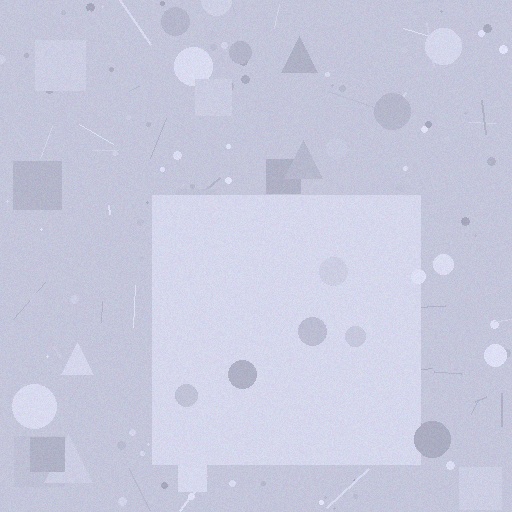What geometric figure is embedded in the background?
A square is embedded in the background.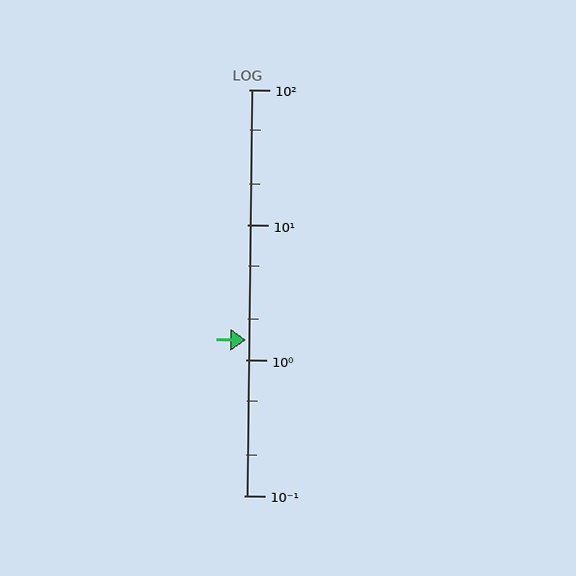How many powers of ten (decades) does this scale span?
The scale spans 3 decades, from 0.1 to 100.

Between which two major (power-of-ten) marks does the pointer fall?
The pointer is between 1 and 10.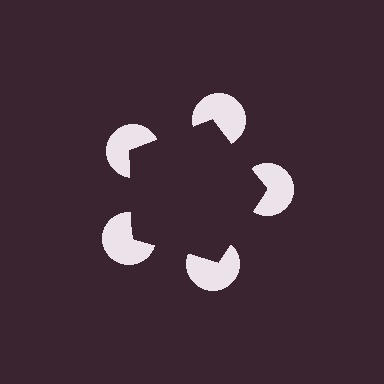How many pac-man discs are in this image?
There are 5 — one at each vertex of the illusory pentagon.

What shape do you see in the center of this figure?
An illusory pentagon — its edges are inferred from the aligned wedge cuts in the pac-man discs, not physically drawn.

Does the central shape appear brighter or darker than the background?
It typically appears slightly darker than the background, even though no actual brightness change is drawn.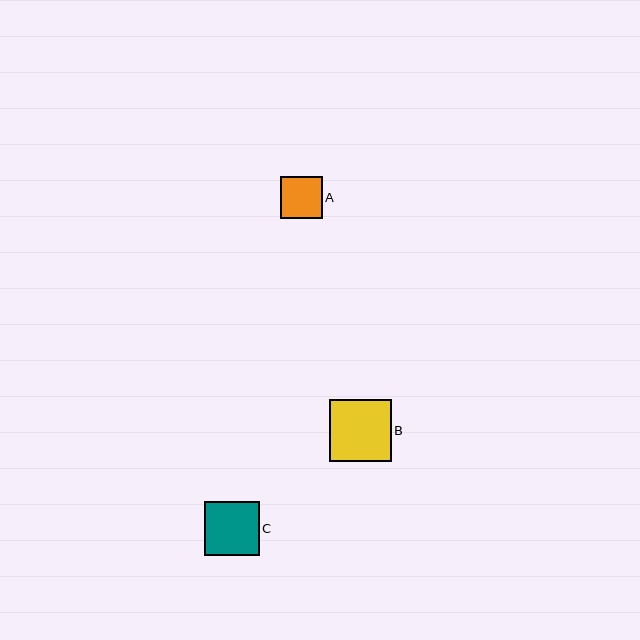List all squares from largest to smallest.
From largest to smallest: B, C, A.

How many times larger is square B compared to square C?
Square B is approximately 1.1 times the size of square C.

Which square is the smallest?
Square A is the smallest with a size of approximately 42 pixels.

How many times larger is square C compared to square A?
Square C is approximately 1.3 times the size of square A.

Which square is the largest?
Square B is the largest with a size of approximately 62 pixels.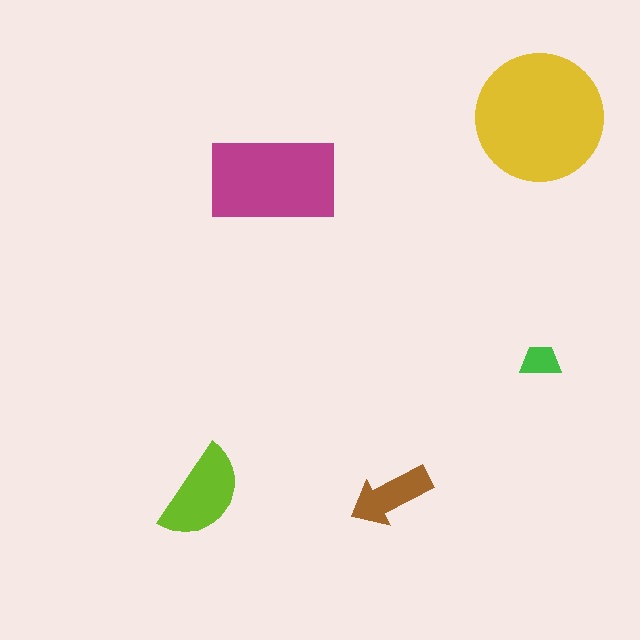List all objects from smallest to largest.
The green trapezoid, the brown arrow, the lime semicircle, the magenta rectangle, the yellow circle.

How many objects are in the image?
There are 5 objects in the image.